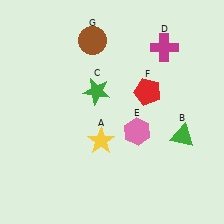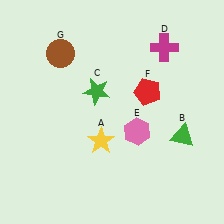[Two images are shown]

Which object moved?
The brown circle (G) moved left.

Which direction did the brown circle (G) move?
The brown circle (G) moved left.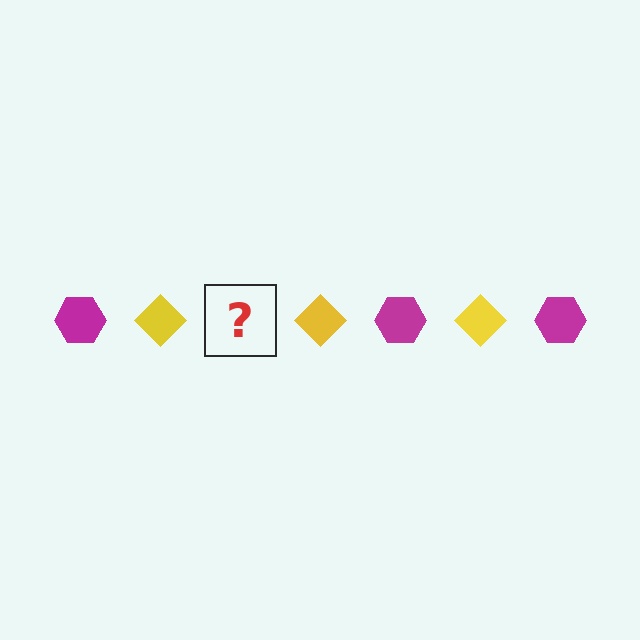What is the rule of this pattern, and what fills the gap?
The rule is that the pattern alternates between magenta hexagon and yellow diamond. The gap should be filled with a magenta hexagon.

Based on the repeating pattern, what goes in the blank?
The blank should be a magenta hexagon.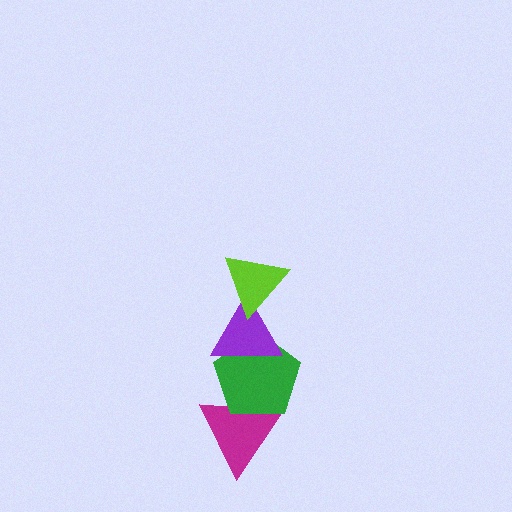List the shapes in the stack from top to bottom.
From top to bottom: the lime triangle, the purple triangle, the green pentagon, the magenta triangle.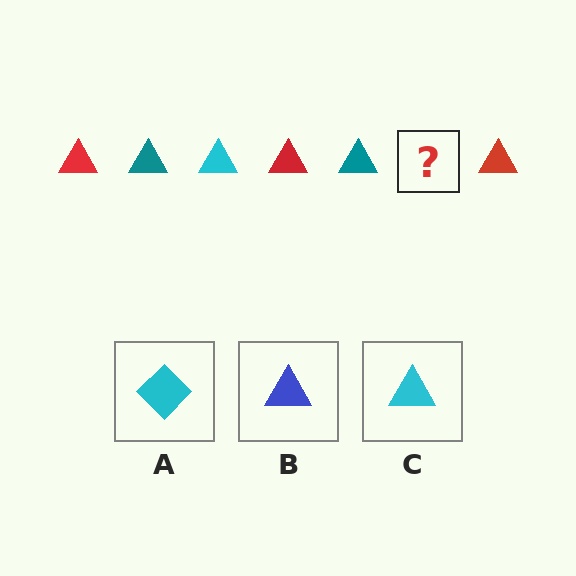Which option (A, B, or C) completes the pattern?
C.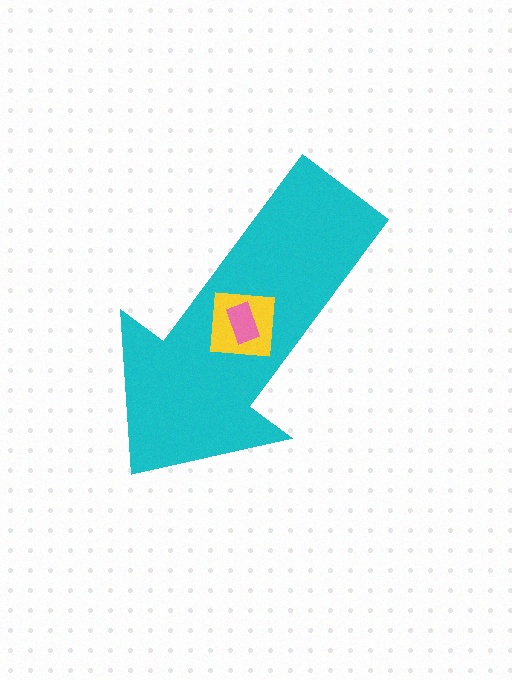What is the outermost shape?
The cyan arrow.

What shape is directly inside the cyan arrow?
The yellow square.